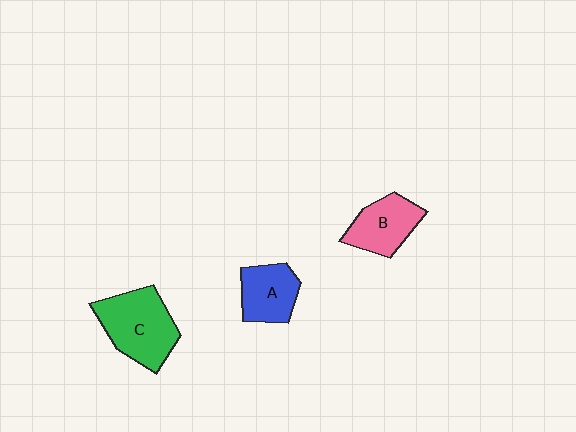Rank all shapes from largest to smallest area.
From largest to smallest: C (green), B (pink), A (blue).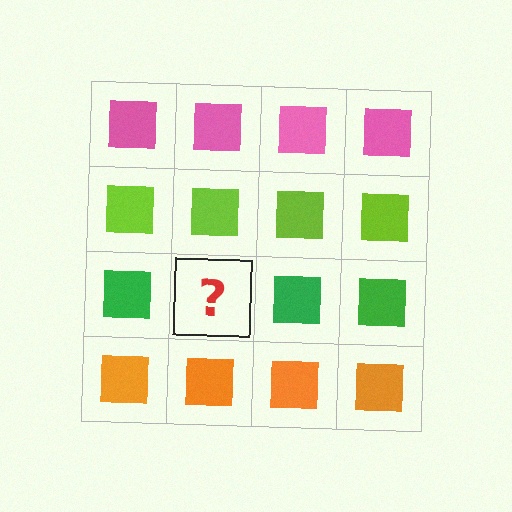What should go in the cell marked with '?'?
The missing cell should contain a green square.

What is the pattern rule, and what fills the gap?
The rule is that each row has a consistent color. The gap should be filled with a green square.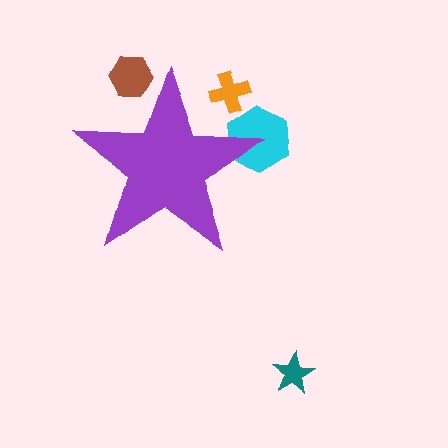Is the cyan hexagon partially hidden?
Yes, the cyan hexagon is partially hidden behind the purple star.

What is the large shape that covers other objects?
A purple star.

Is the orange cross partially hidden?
Yes, the orange cross is partially hidden behind the purple star.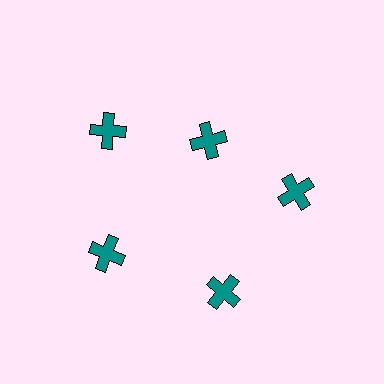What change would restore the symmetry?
The symmetry would be restored by moving it outward, back onto the ring so that all 5 crosses sit at equal angles and equal distance from the center.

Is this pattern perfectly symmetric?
No. The 5 teal crosses are arranged in a ring, but one element near the 1 o'clock position is pulled inward toward the center, breaking the 5-fold rotational symmetry.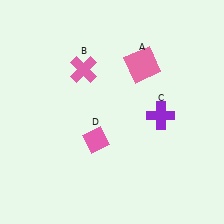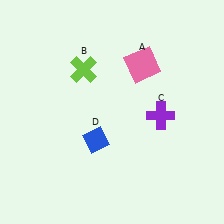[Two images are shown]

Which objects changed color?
B changed from pink to lime. D changed from pink to blue.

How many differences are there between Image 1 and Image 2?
There are 2 differences between the two images.